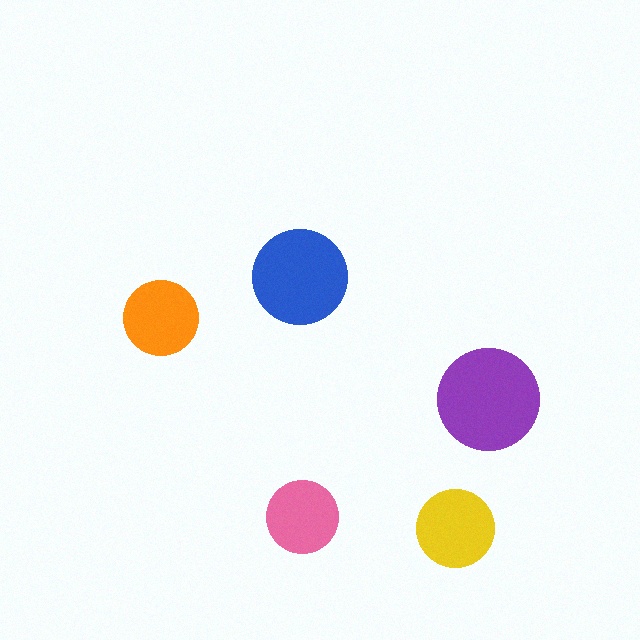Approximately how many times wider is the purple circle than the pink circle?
About 1.5 times wider.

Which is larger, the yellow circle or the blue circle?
The blue one.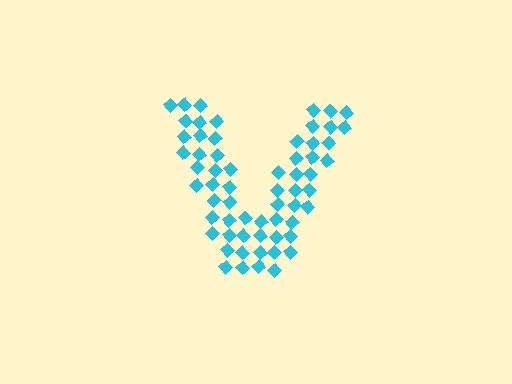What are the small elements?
The small elements are diamonds.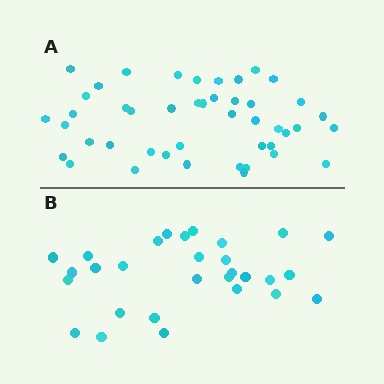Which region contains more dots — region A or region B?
Region A (the top region) has more dots.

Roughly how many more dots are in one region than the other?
Region A has approximately 15 more dots than region B.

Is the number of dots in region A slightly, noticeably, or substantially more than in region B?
Region A has substantially more. The ratio is roughly 1.6 to 1.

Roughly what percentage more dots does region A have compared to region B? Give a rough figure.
About 55% more.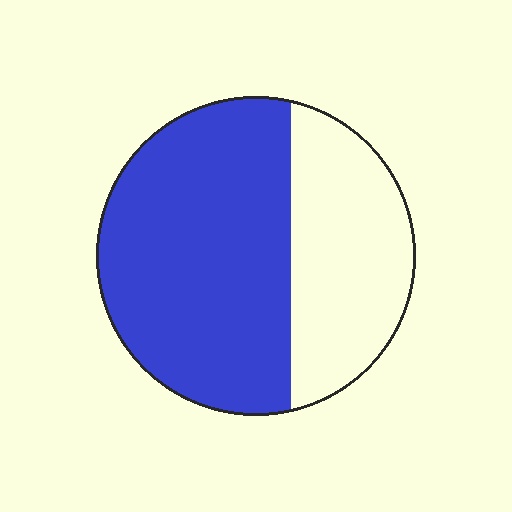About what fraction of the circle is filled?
About five eighths (5/8).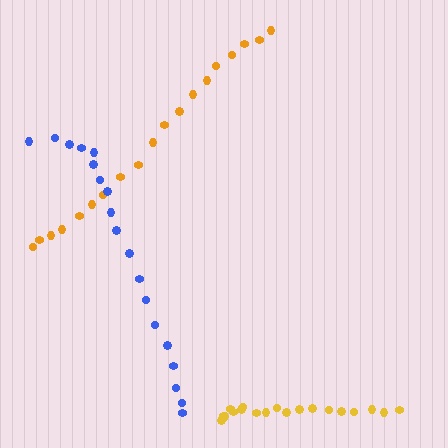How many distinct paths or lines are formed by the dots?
There are 3 distinct paths.